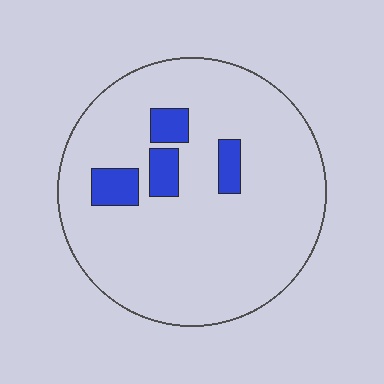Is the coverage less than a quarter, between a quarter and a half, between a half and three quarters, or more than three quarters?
Less than a quarter.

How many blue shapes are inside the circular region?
4.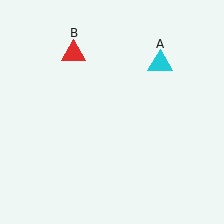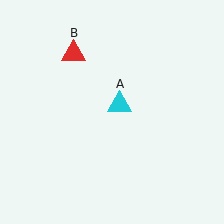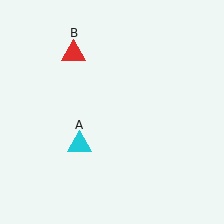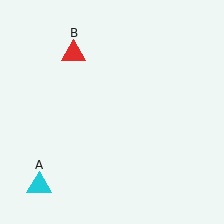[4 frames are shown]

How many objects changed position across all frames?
1 object changed position: cyan triangle (object A).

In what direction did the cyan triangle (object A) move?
The cyan triangle (object A) moved down and to the left.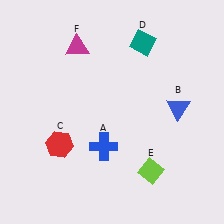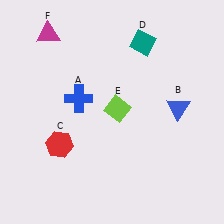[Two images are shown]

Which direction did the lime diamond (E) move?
The lime diamond (E) moved up.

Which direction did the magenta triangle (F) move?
The magenta triangle (F) moved left.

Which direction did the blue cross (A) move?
The blue cross (A) moved up.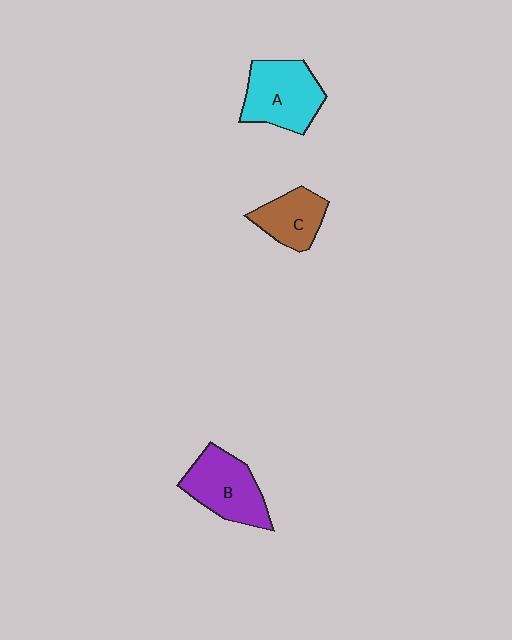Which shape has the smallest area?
Shape C (brown).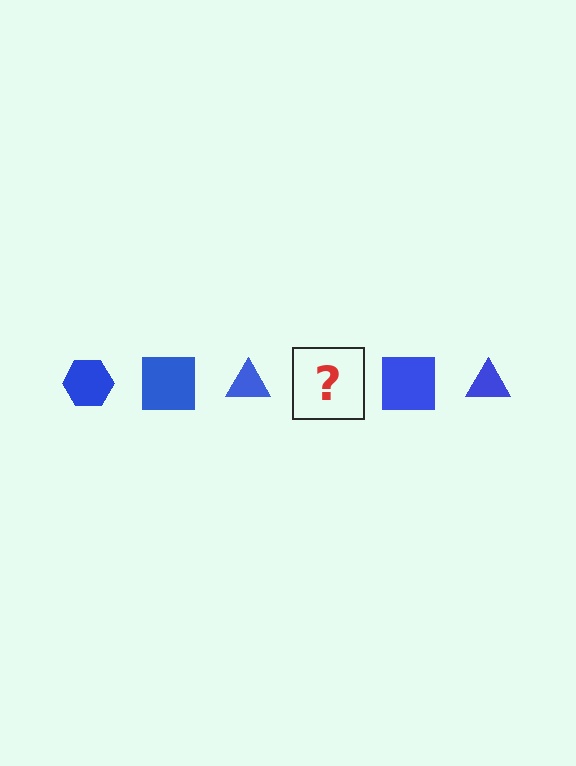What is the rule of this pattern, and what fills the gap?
The rule is that the pattern cycles through hexagon, square, triangle shapes in blue. The gap should be filled with a blue hexagon.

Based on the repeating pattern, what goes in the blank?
The blank should be a blue hexagon.